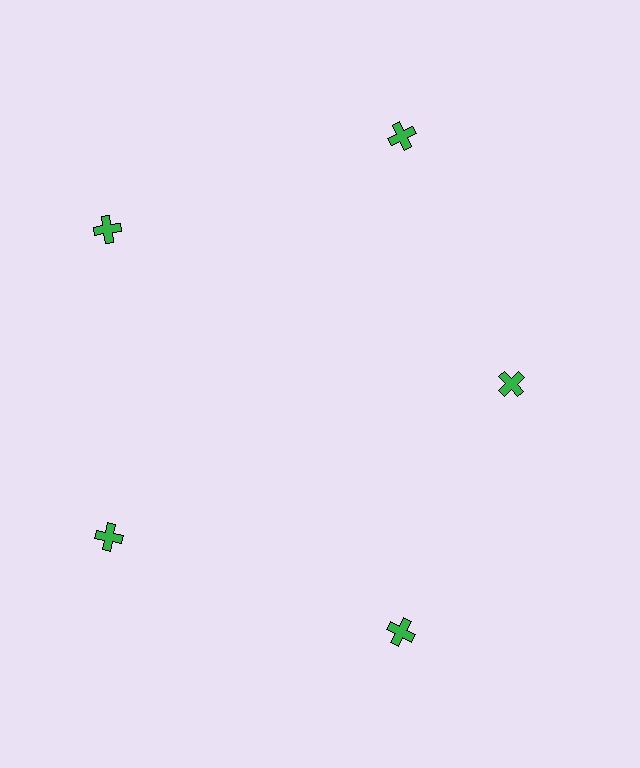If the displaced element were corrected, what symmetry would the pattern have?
It would have 5-fold rotational symmetry — the pattern would map onto itself every 72 degrees.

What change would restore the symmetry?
The symmetry would be restored by moving it outward, back onto the ring so that all 5 crosses sit at equal angles and equal distance from the center.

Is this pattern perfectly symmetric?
No. The 5 green crosses are arranged in a ring, but one element near the 3 o'clock position is pulled inward toward the center, breaking the 5-fold rotational symmetry.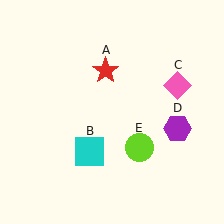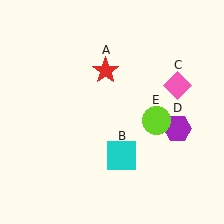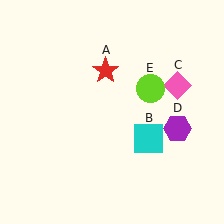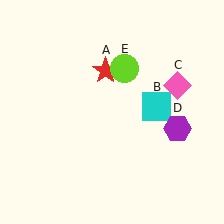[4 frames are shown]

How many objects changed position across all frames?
2 objects changed position: cyan square (object B), lime circle (object E).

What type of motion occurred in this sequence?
The cyan square (object B), lime circle (object E) rotated counterclockwise around the center of the scene.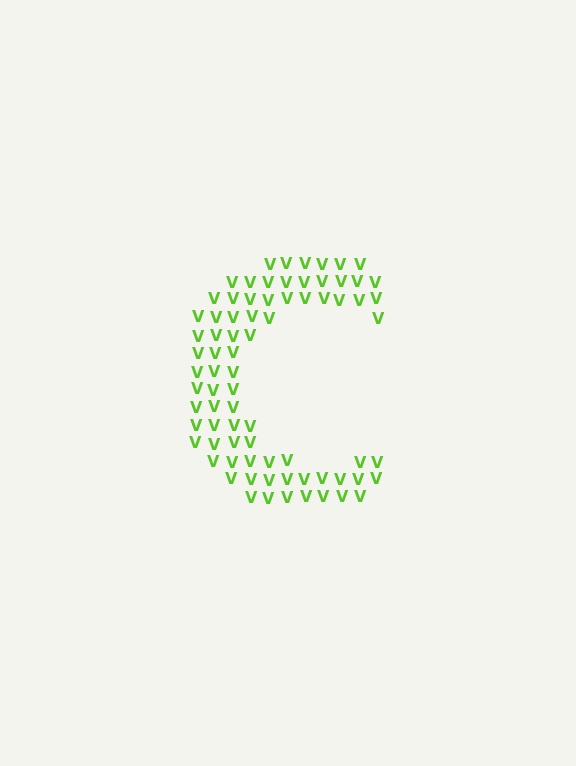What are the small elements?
The small elements are letter V's.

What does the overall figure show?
The overall figure shows the letter C.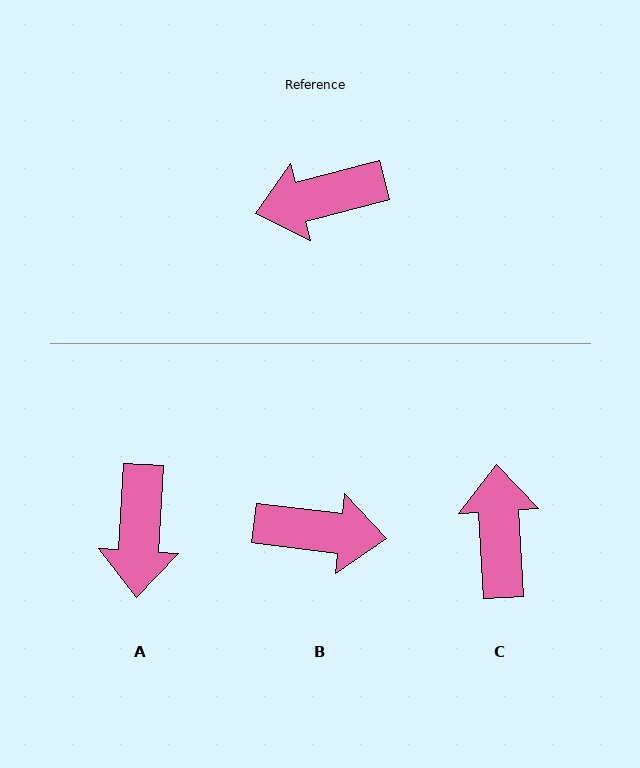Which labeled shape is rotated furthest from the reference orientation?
B, about 159 degrees away.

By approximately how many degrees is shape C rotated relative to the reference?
Approximately 101 degrees clockwise.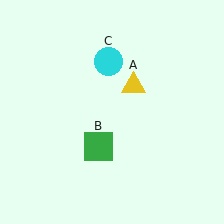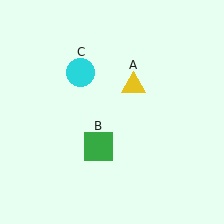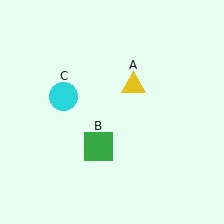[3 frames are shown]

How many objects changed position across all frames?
1 object changed position: cyan circle (object C).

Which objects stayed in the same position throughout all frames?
Yellow triangle (object A) and green square (object B) remained stationary.